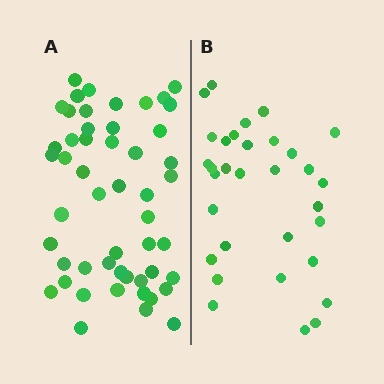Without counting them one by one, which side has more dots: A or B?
Region A (the left region) has more dots.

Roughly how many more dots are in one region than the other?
Region A has approximately 20 more dots than region B.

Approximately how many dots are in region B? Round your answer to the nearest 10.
About 30 dots. (The exact count is 32, which rounds to 30.)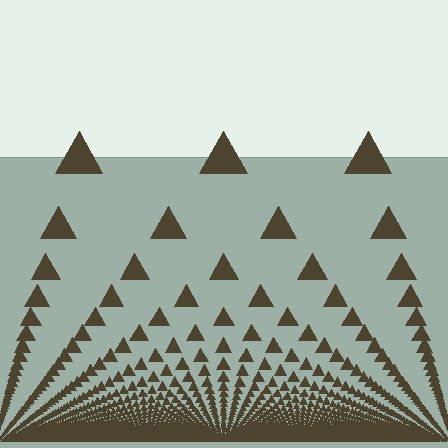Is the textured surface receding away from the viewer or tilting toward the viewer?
The surface appears to tilt toward the viewer. Texture elements get larger and sparser toward the top.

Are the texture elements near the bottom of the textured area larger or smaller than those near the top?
Smaller. The gradient is inverted — elements near the bottom are smaller and denser.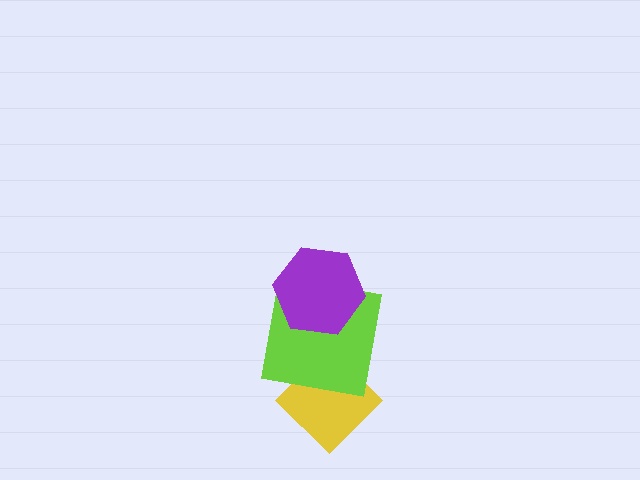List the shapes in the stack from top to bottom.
From top to bottom: the purple hexagon, the lime square, the yellow diamond.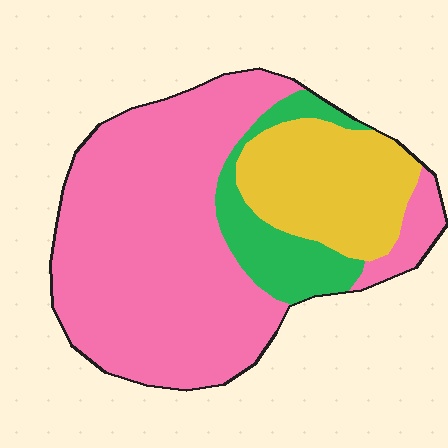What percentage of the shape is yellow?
Yellow covers 22% of the shape.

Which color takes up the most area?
Pink, at roughly 65%.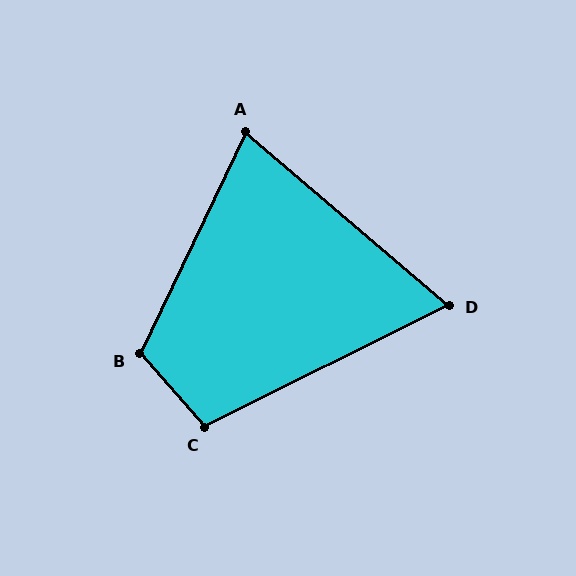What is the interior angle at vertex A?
Approximately 75 degrees (acute).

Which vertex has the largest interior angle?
B, at approximately 113 degrees.